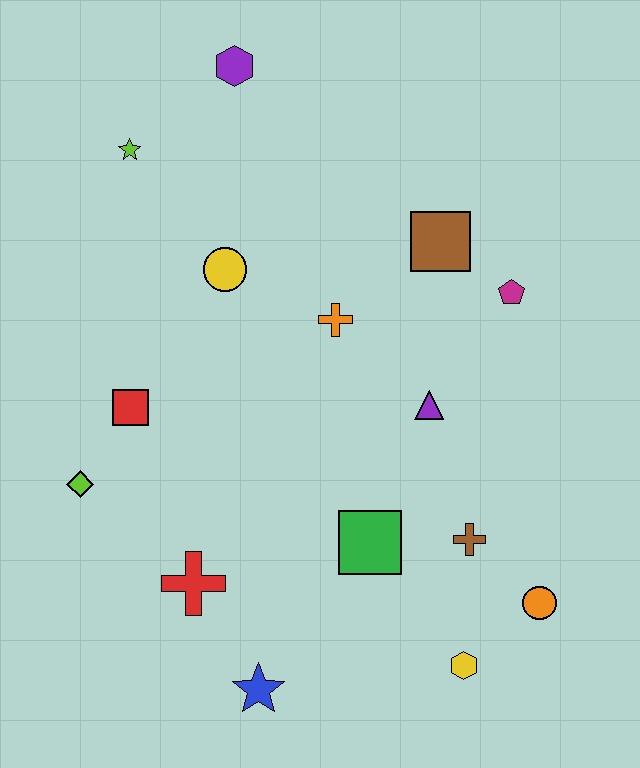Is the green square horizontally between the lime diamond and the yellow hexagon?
Yes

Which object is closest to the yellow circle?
The orange cross is closest to the yellow circle.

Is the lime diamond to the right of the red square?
No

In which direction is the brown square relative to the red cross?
The brown square is above the red cross.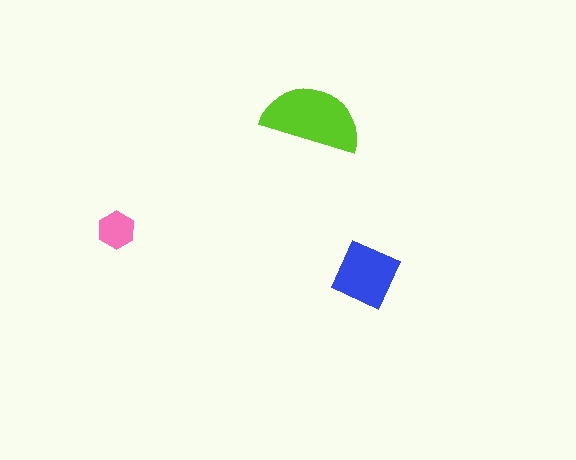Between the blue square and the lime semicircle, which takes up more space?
The lime semicircle.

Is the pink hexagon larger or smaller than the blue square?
Smaller.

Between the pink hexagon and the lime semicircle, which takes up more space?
The lime semicircle.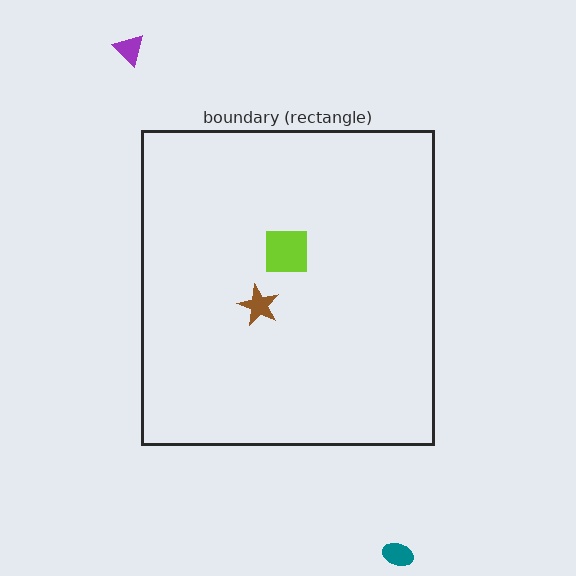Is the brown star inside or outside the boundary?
Inside.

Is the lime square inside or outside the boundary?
Inside.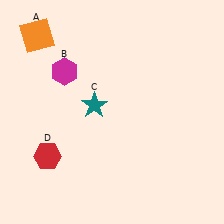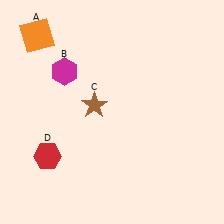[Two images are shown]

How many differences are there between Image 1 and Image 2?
There is 1 difference between the two images.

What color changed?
The star (C) changed from teal in Image 1 to brown in Image 2.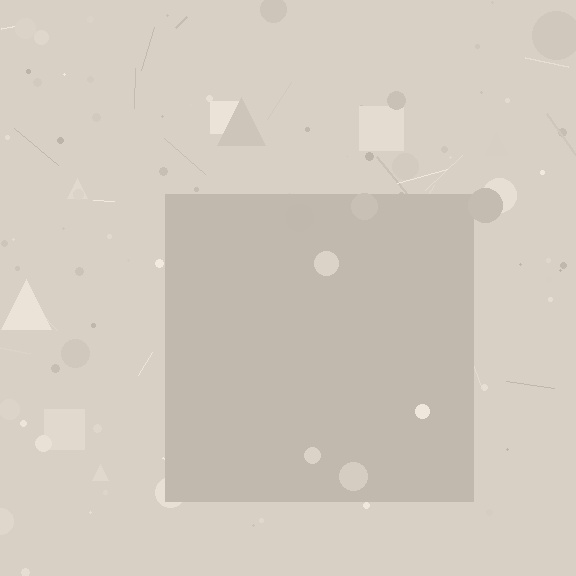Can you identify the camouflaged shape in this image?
The camouflaged shape is a square.